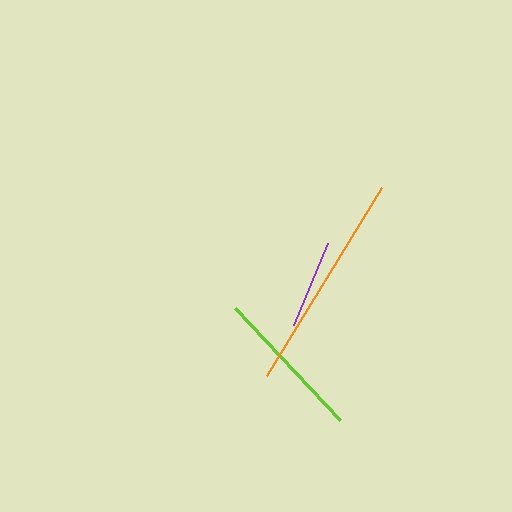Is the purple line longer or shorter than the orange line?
The orange line is longer than the purple line.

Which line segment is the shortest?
The purple line is the shortest at approximately 89 pixels.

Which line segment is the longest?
The orange line is the longest at approximately 220 pixels.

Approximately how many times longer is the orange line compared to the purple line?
The orange line is approximately 2.5 times the length of the purple line.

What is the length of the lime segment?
The lime segment is approximately 153 pixels long.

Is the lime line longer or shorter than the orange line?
The orange line is longer than the lime line.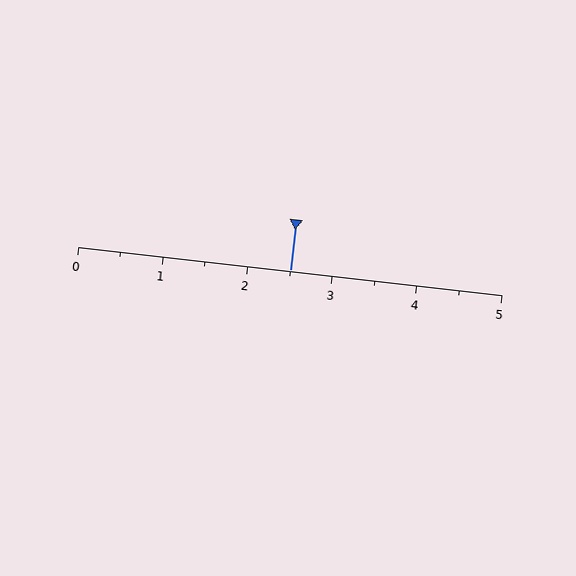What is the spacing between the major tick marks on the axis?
The major ticks are spaced 1 apart.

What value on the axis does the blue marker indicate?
The marker indicates approximately 2.5.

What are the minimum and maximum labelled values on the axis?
The axis runs from 0 to 5.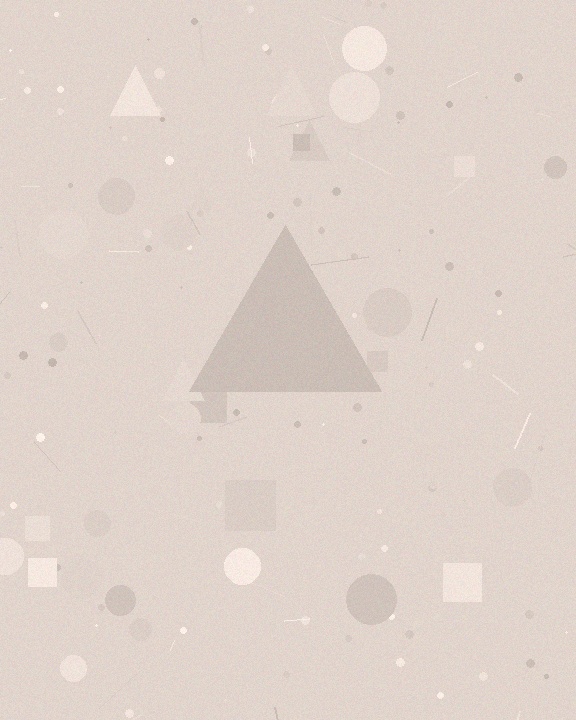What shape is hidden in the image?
A triangle is hidden in the image.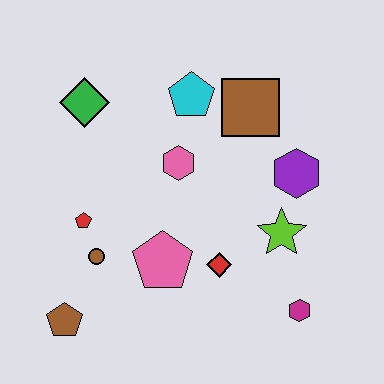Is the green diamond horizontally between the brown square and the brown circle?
No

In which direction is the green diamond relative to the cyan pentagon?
The green diamond is to the left of the cyan pentagon.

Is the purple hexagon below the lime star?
No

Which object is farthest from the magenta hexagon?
The green diamond is farthest from the magenta hexagon.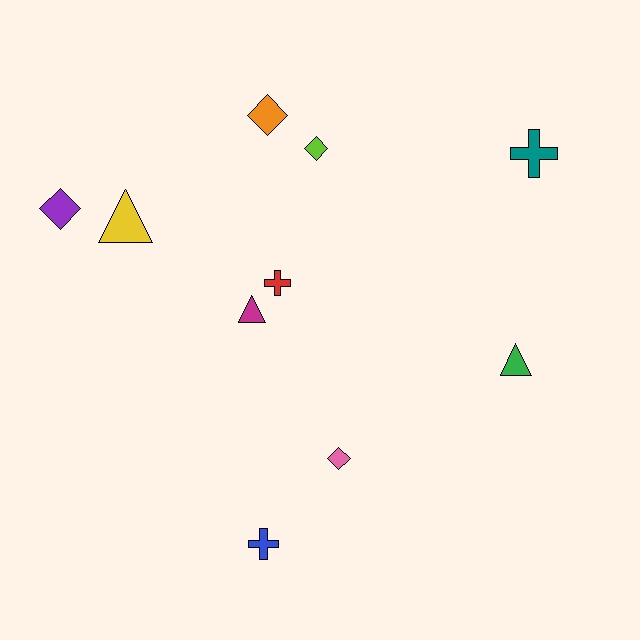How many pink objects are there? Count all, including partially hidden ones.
There is 1 pink object.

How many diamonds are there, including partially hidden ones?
There are 4 diamonds.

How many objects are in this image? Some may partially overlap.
There are 10 objects.